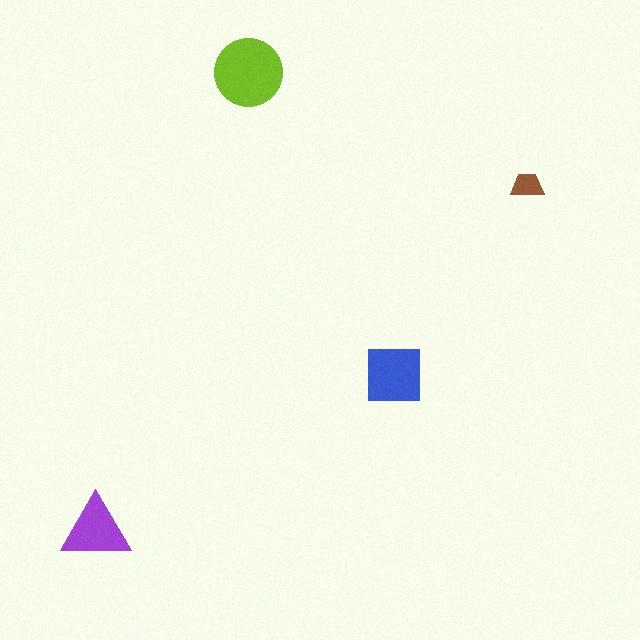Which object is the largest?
The lime circle.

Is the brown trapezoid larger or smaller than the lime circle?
Smaller.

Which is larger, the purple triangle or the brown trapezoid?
The purple triangle.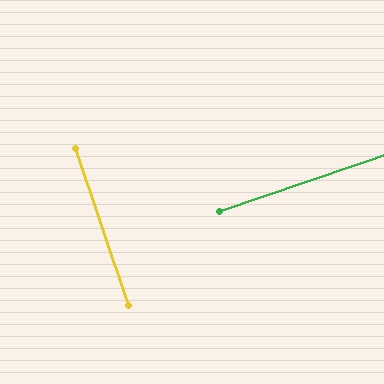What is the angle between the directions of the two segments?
Approximately 90 degrees.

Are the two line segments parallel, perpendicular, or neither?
Perpendicular — they meet at approximately 90°.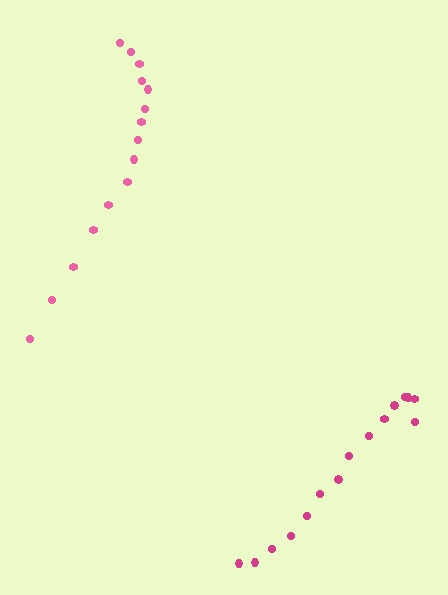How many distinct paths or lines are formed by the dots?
There are 2 distinct paths.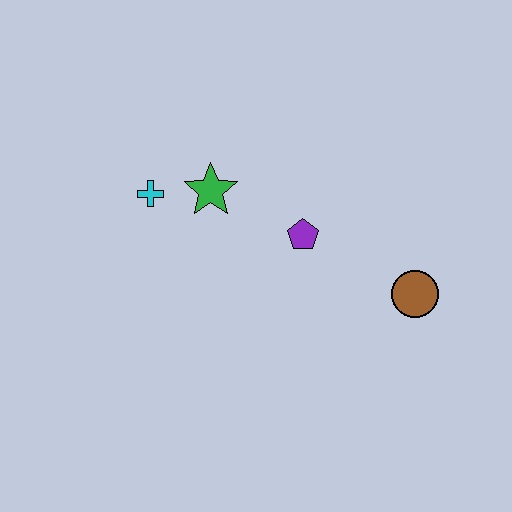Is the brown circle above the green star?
No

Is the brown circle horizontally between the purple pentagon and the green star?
No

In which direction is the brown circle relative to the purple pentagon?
The brown circle is to the right of the purple pentagon.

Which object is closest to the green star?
The cyan cross is closest to the green star.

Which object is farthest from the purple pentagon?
The cyan cross is farthest from the purple pentagon.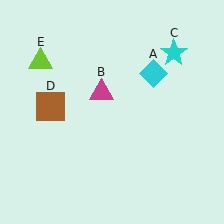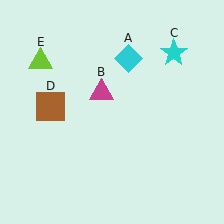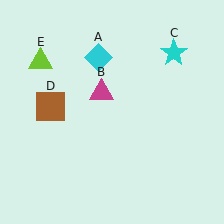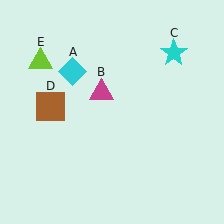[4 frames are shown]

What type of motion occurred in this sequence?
The cyan diamond (object A) rotated counterclockwise around the center of the scene.